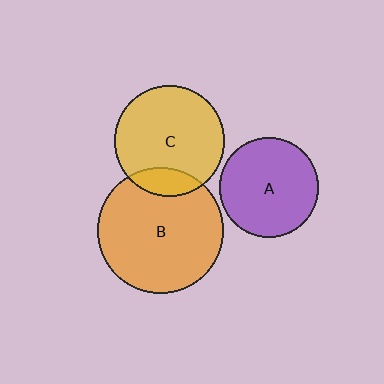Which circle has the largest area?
Circle B (orange).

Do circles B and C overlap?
Yes.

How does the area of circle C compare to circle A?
Approximately 1.2 times.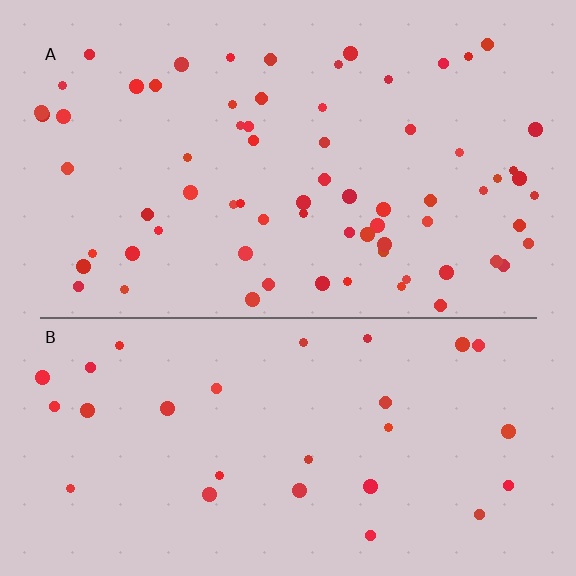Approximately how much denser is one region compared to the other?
Approximately 2.3× — region A over region B.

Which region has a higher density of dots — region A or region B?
A (the top).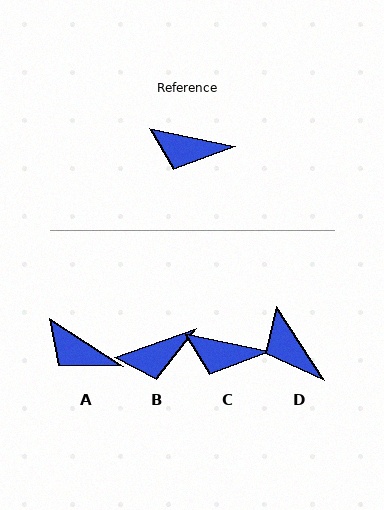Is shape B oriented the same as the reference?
No, it is off by about 32 degrees.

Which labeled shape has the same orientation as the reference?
C.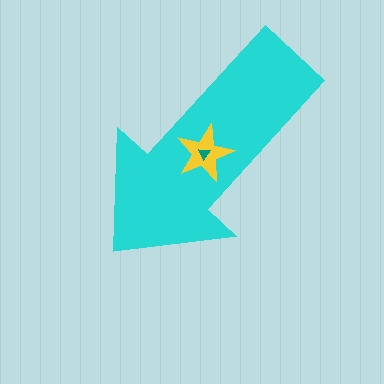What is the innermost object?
The teal triangle.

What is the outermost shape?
The cyan arrow.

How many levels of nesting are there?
3.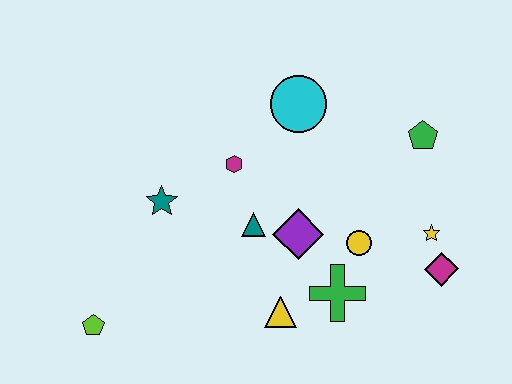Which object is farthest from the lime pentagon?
The green pentagon is farthest from the lime pentagon.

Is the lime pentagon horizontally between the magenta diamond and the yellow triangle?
No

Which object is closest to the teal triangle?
The purple diamond is closest to the teal triangle.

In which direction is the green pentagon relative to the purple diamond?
The green pentagon is to the right of the purple diamond.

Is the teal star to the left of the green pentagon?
Yes